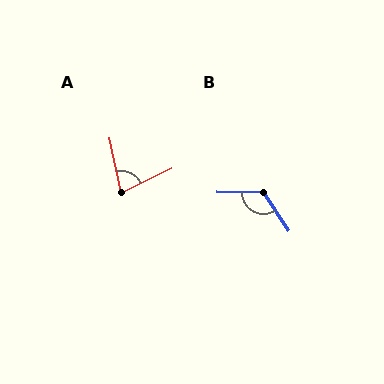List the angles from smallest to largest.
A (76°), B (124°).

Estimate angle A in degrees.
Approximately 76 degrees.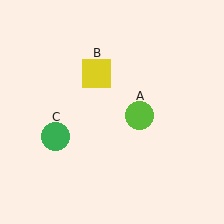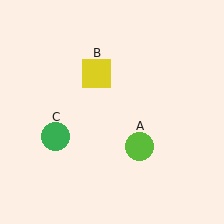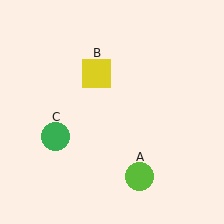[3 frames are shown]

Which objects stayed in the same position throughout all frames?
Yellow square (object B) and green circle (object C) remained stationary.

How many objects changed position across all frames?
1 object changed position: lime circle (object A).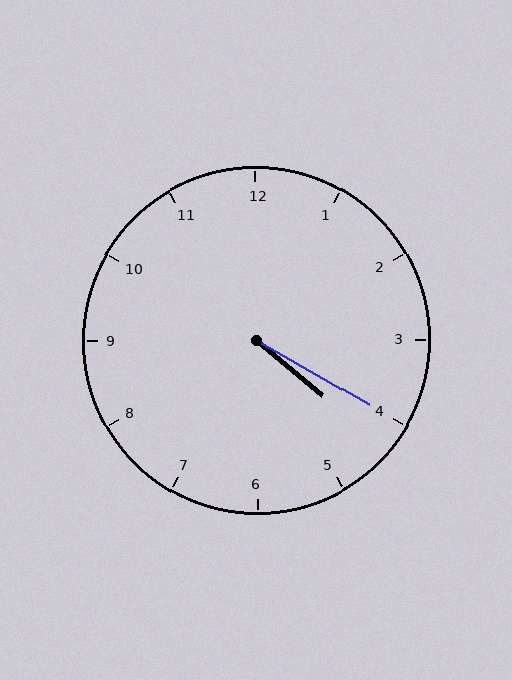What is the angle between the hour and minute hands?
Approximately 10 degrees.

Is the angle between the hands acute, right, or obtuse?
It is acute.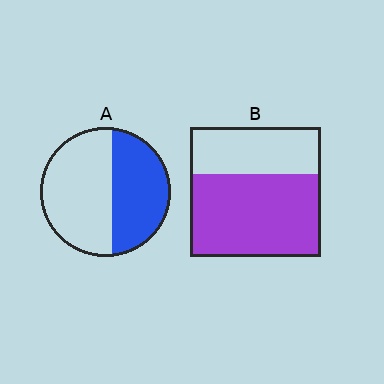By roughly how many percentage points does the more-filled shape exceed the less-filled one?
By roughly 20 percentage points (B over A).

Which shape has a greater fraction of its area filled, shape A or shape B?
Shape B.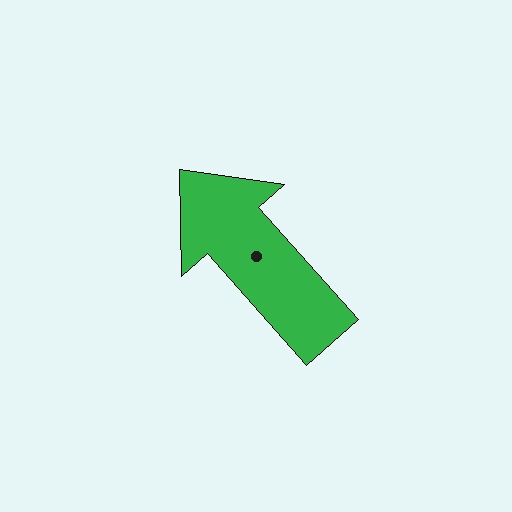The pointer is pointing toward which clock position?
Roughly 11 o'clock.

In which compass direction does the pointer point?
Northwest.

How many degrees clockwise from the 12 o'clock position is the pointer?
Approximately 318 degrees.